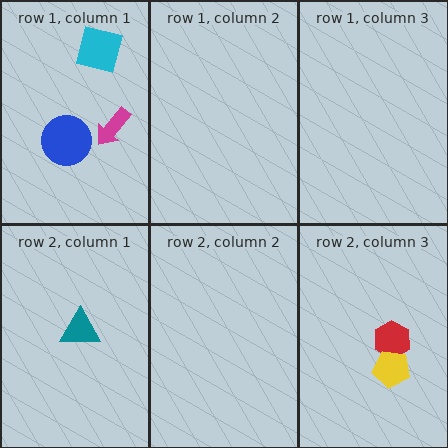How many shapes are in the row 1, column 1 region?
3.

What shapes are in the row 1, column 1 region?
The magenta arrow, the cyan square, the blue circle.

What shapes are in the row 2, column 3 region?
The red hexagon, the yellow pentagon.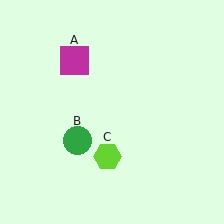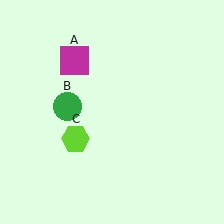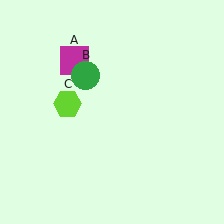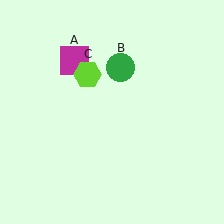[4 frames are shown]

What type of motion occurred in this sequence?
The green circle (object B), lime hexagon (object C) rotated clockwise around the center of the scene.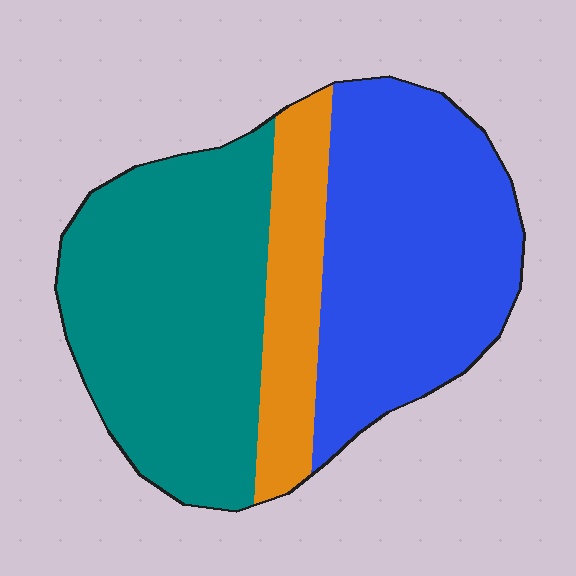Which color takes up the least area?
Orange, at roughly 15%.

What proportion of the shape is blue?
Blue covers about 40% of the shape.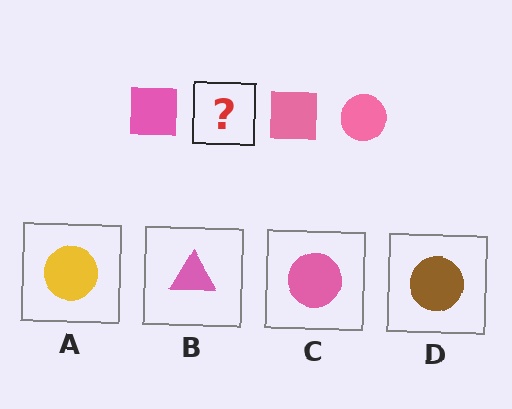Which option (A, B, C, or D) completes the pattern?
C.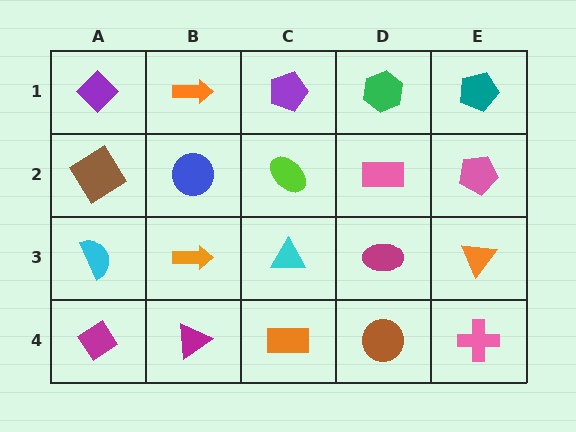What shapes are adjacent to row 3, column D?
A pink rectangle (row 2, column D), a brown circle (row 4, column D), a cyan triangle (row 3, column C), an orange triangle (row 3, column E).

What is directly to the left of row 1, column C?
An orange arrow.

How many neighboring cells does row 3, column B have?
4.